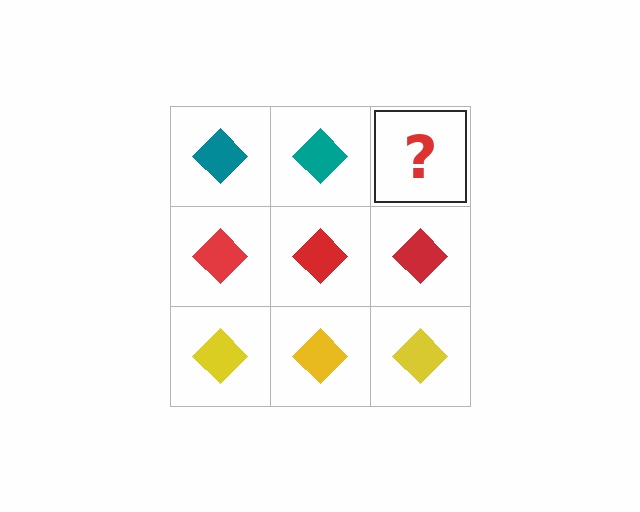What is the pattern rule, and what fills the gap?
The rule is that each row has a consistent color. The gap should be filled with a teal diamond.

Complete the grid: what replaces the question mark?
The question mark should be replaced with a teal diamond.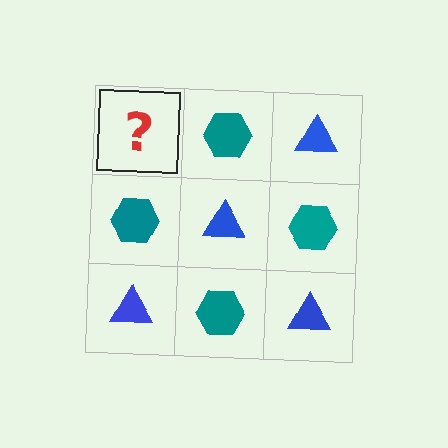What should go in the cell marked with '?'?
The missing cell should contain a blue triangle.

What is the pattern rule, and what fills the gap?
The rule is that it alternates blue triangle and teal hexagon in a checkerboard pattern. The gap should be filled with a blue triangle.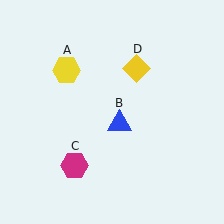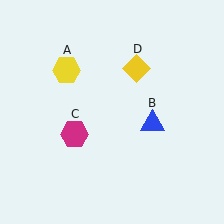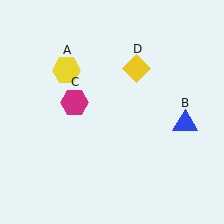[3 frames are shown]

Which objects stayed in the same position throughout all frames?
Yellow hexagon (object A) and yellow diamond (object D) remained stationary.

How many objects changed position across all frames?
2 objects changed position: blue triangle (object B), magenta hexagon (object C).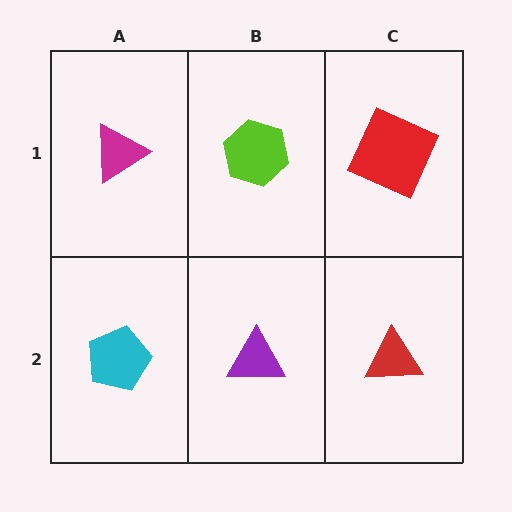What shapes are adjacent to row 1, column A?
A cyan pentagon (row 2, column A), a lime hexagon (row 1, column B).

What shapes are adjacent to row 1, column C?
A red triangle (row 2, column C), a lime hexagon (row 1, column B).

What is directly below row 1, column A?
A cyan pentagon.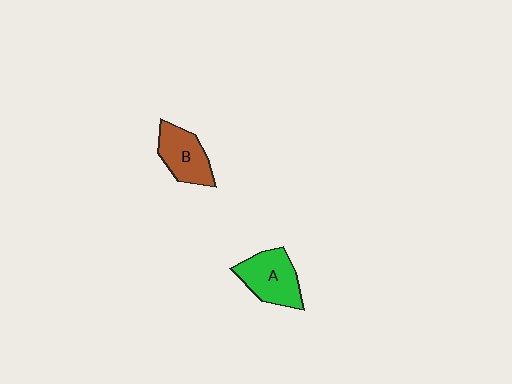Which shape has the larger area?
Shape A (green).